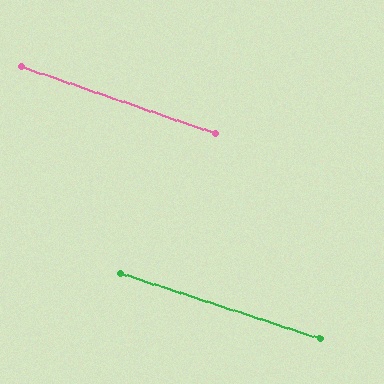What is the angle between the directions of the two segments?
Approximately 1 degree.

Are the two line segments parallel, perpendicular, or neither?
Parallel — their directions differ by only 0.7°.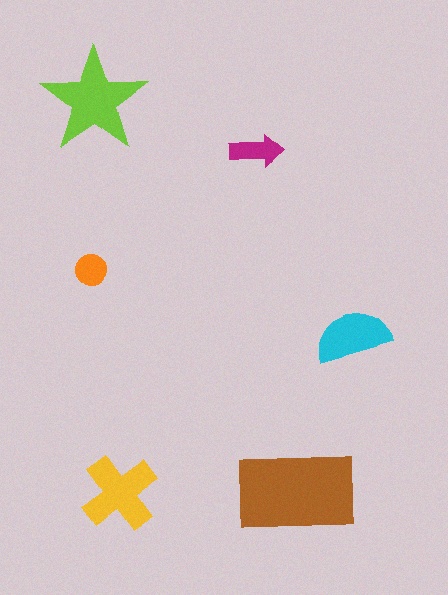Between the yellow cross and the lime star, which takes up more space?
The lime star.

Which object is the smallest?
The orange circle.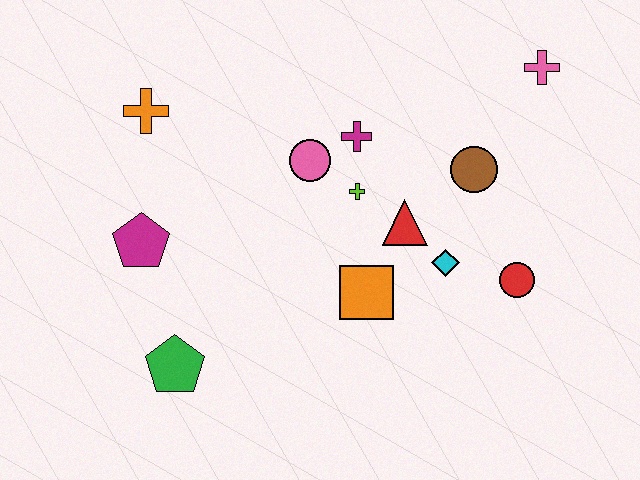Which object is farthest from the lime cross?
The green pentagon is farthest from the lime cross.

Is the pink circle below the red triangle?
No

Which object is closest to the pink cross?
The brown circle is closest to the pink cross.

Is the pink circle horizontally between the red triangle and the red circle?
No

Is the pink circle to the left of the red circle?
Yes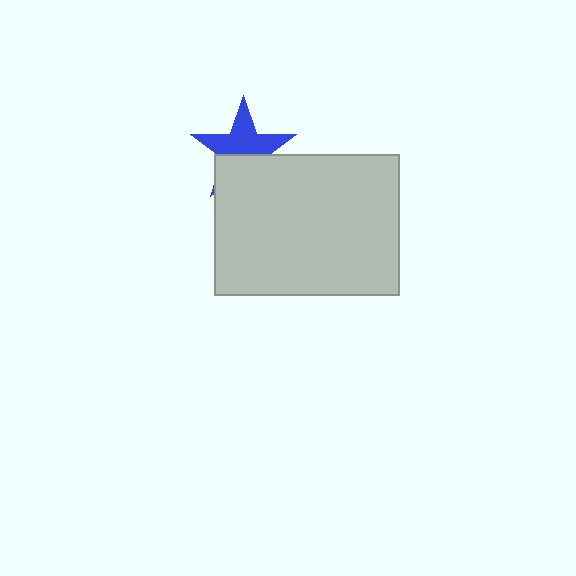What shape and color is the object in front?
The object in front is a light gray rectangle.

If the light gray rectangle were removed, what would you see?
You would see the complete blue star.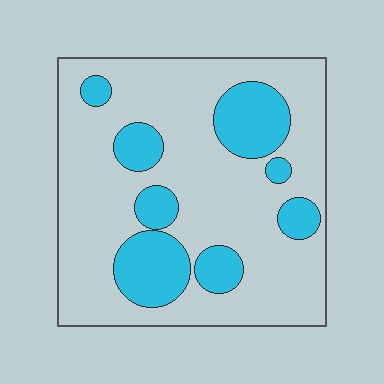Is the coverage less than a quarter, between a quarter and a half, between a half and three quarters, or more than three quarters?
Less than a quarter.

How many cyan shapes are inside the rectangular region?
8.